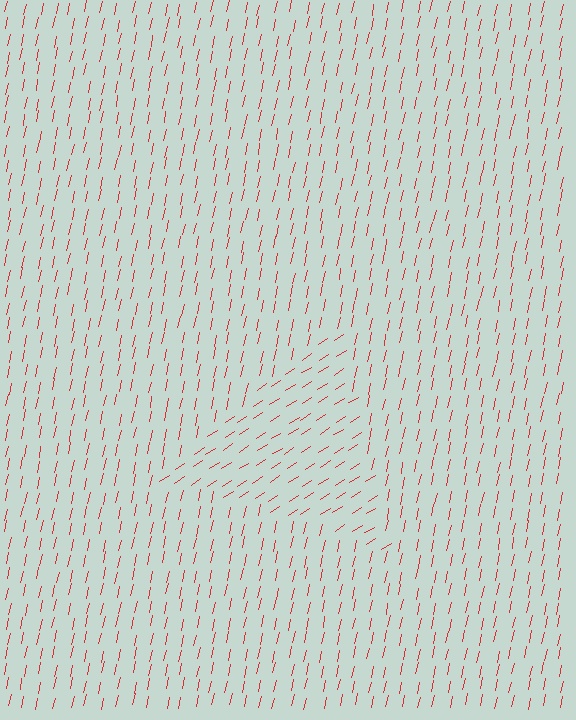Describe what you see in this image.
The image is filled with small red line segments. A triangle region in the image has lines oriented differently from the surrounding lines, creating a visible texture boundary.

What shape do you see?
I see a triangle.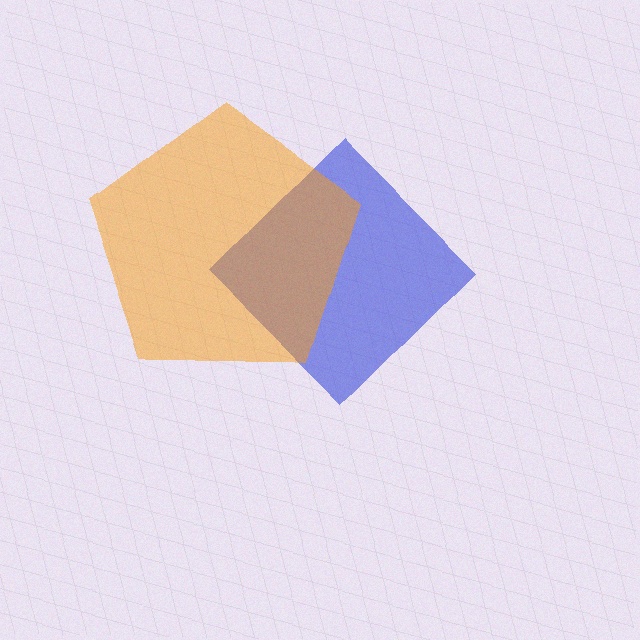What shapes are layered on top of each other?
The layered shapes are: a blue diamond, an orange pentagon.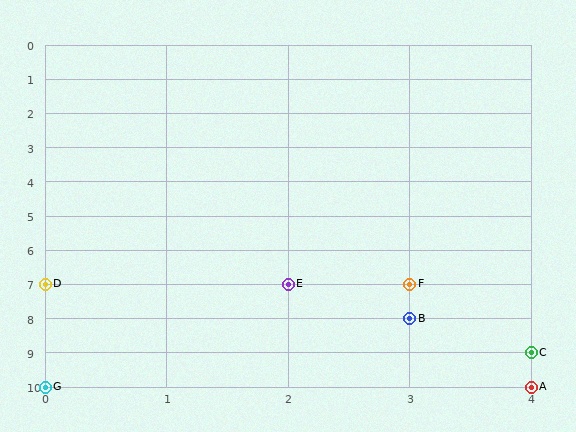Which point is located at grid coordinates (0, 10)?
Point G is at (0, 10).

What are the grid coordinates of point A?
Point A is at grid coordinates (4, 10).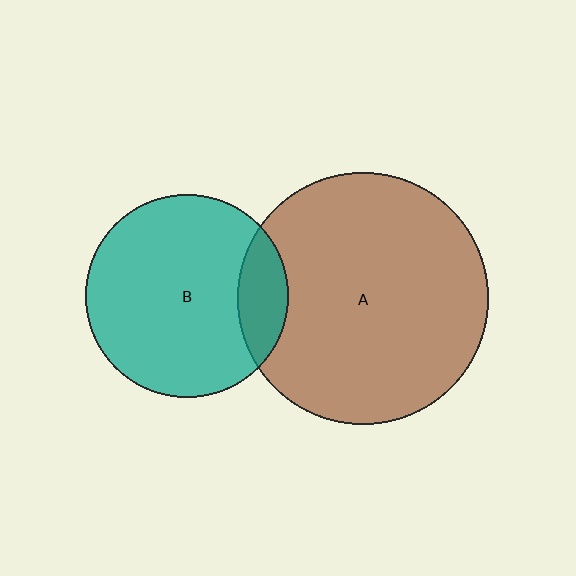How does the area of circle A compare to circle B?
Approximately 1.5 times.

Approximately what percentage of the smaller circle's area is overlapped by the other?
Approximately 15%.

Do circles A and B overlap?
Yes.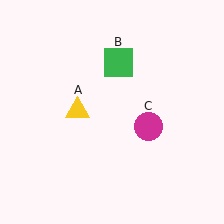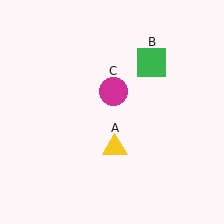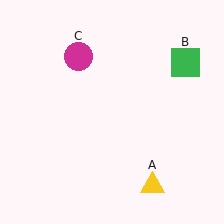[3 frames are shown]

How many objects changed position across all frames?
3 objects changed position: yellow triangle (object A), green square (object B), magenta circle (object C).